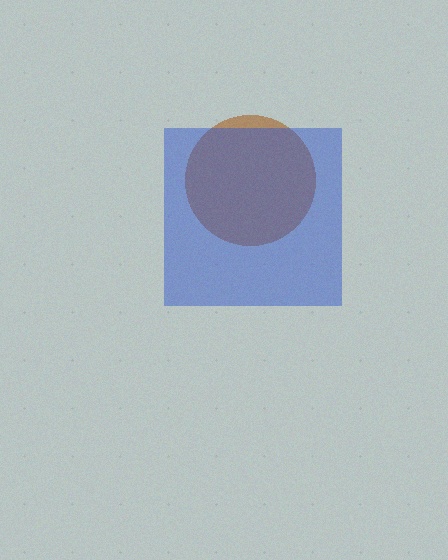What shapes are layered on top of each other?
The layered shapes are: a brown circle, a blue square.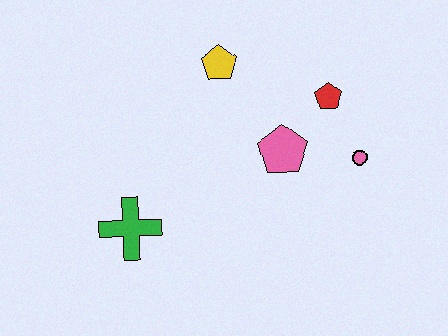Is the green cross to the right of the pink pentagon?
No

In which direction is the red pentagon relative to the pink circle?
The red pentagon is above the pink circle.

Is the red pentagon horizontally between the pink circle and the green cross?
Yes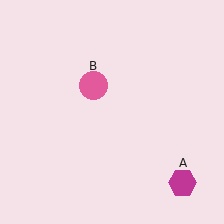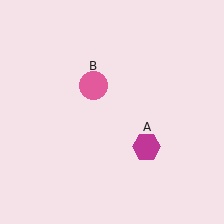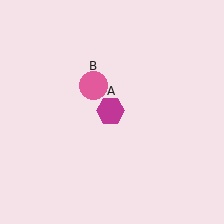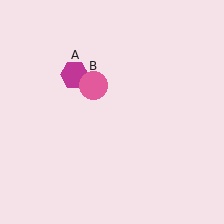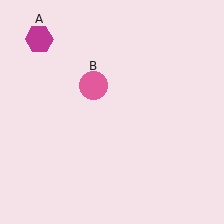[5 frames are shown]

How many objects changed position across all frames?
1 object changed position: magenta hexagon (object A).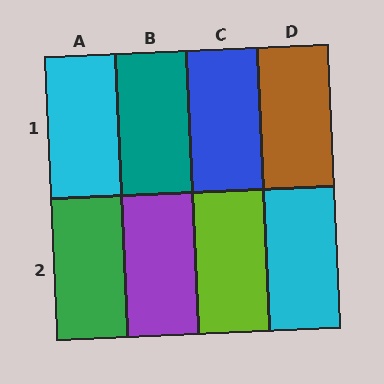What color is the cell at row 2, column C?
Lime.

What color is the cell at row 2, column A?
Green.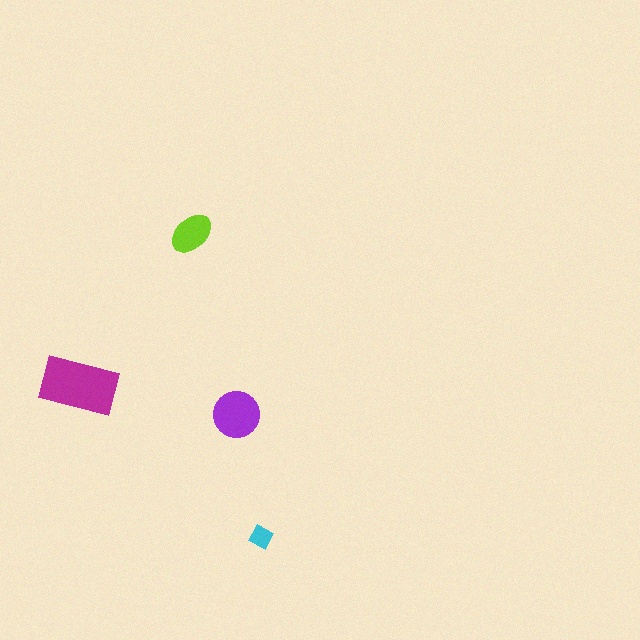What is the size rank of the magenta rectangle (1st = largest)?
1st.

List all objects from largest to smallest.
The magenta rectangle, the purple circle, the lime ellipse, the cyan diamond.